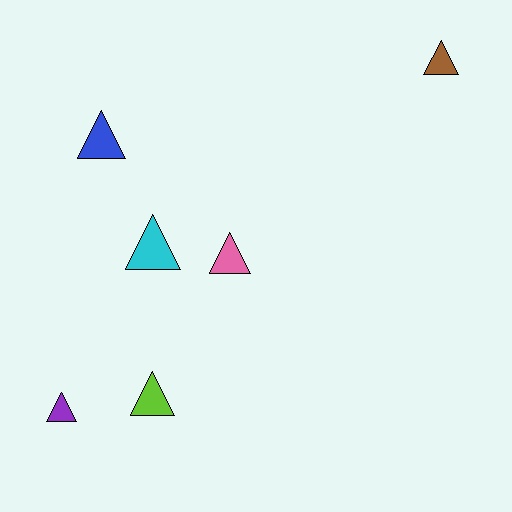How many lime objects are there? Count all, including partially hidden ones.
There is 1 lime object.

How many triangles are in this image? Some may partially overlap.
There are 6 triangles.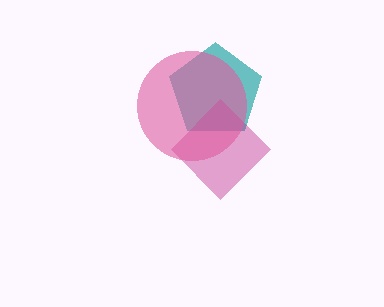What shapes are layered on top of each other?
The layered shapes are: a teal pentagon, a magenta diamond, a pink circle.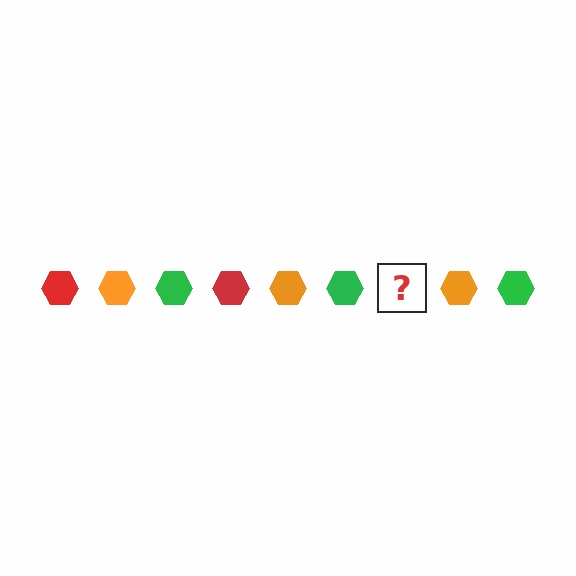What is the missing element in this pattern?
The missing element is a red hexagon.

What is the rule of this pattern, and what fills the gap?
The rule is that the pattern cycles through red, orange, green hexagons. The gap should be filled with a red hexagon.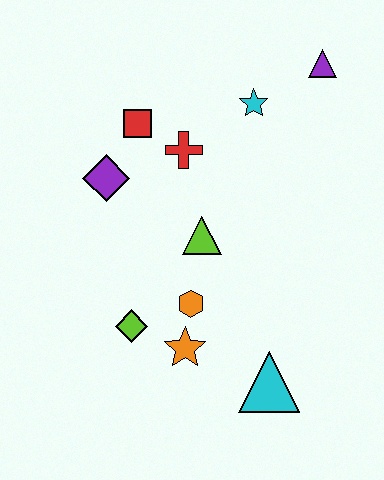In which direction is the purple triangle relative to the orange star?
The purple triangle is above the orange star.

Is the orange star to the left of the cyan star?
Yes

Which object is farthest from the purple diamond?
The cyan triangle is farthest from the purple diamond.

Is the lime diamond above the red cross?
No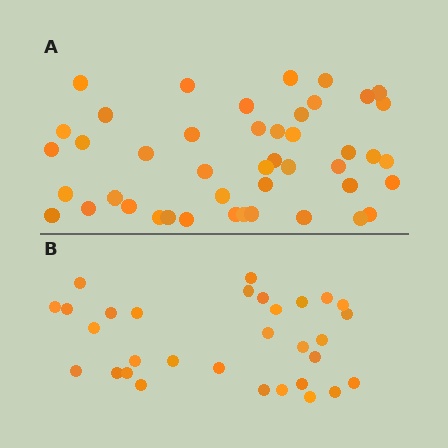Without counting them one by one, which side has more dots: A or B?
Region A (the top region) has more dots.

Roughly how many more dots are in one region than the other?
Region A has approximately 15 more dots than region B.